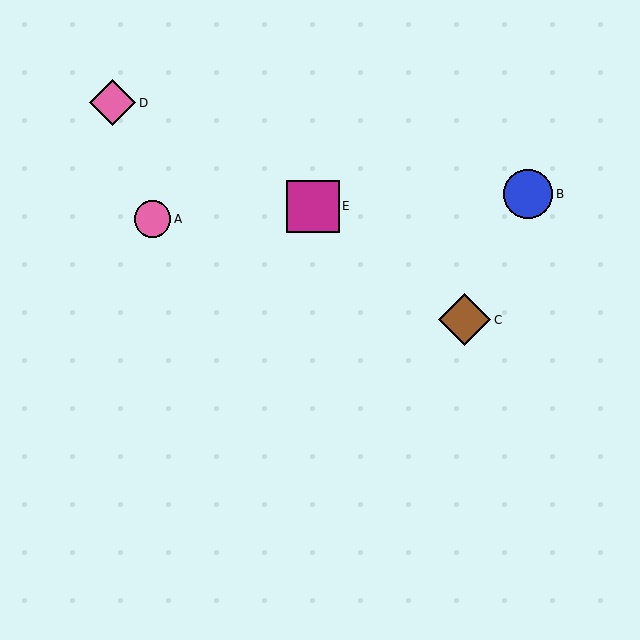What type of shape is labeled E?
Shape E is a magenta square.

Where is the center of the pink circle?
The center of the pink circle is at (152, 219).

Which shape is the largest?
The magenta square (labeled E) is the largest.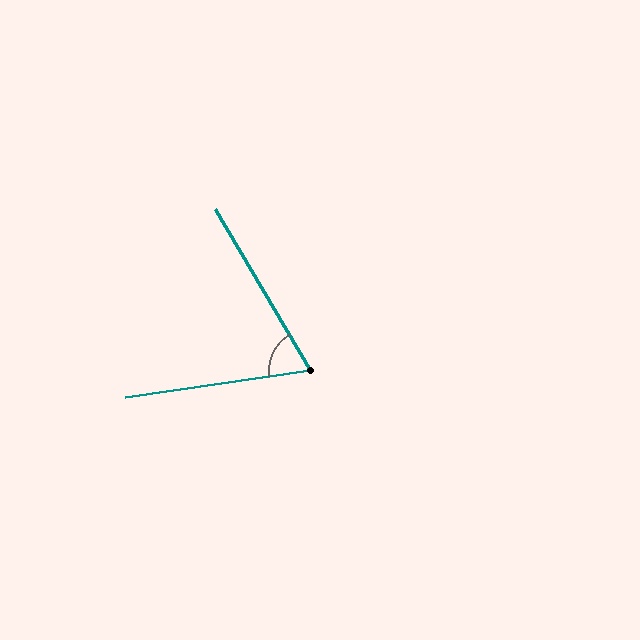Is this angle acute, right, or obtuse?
It is acute.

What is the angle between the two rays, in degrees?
Approximately 68 degrees.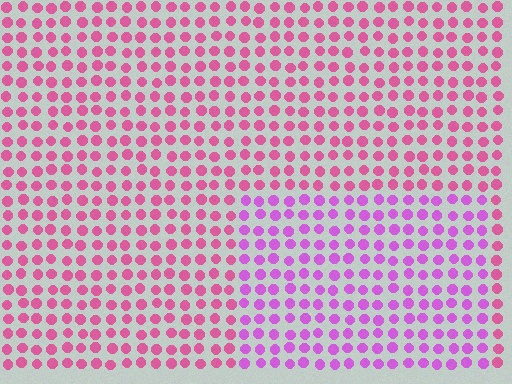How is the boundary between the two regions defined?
The boundary is defined purely by a slight shift in hue (about 35 degrees). Spacing, size, and orientation are identical on both sides.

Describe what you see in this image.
The image is filled with small pink elements in a uniform arrangement. A rectangle-shaped region is visible where the elements are tinted to a slightly different hue, forming a subtle color boundary.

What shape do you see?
I see a rectangle.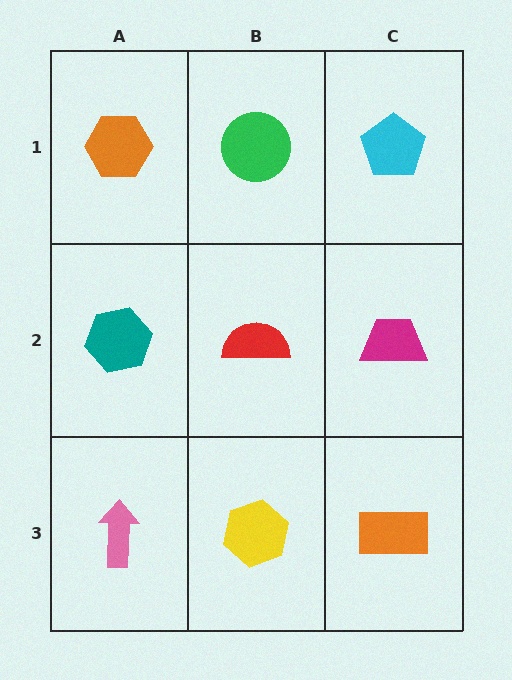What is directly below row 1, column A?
A teal hexagon.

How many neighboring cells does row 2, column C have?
3.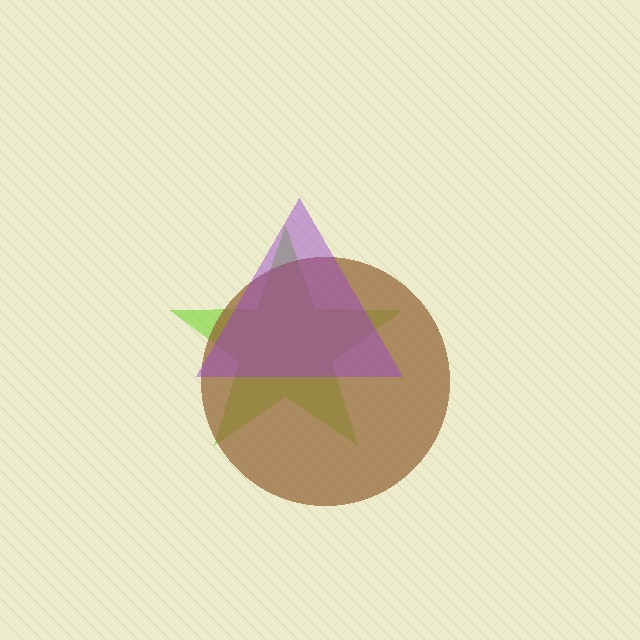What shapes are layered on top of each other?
The layered shapes are: a lime star, a brown circle, a purple triangle.